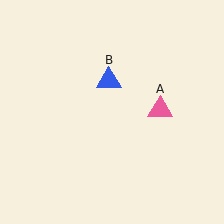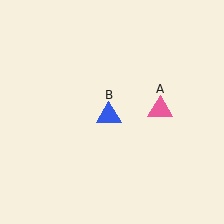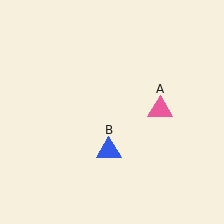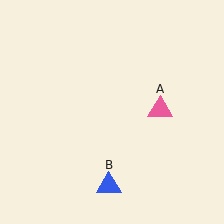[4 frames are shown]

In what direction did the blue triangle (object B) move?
The blue triangle (object B) moved down.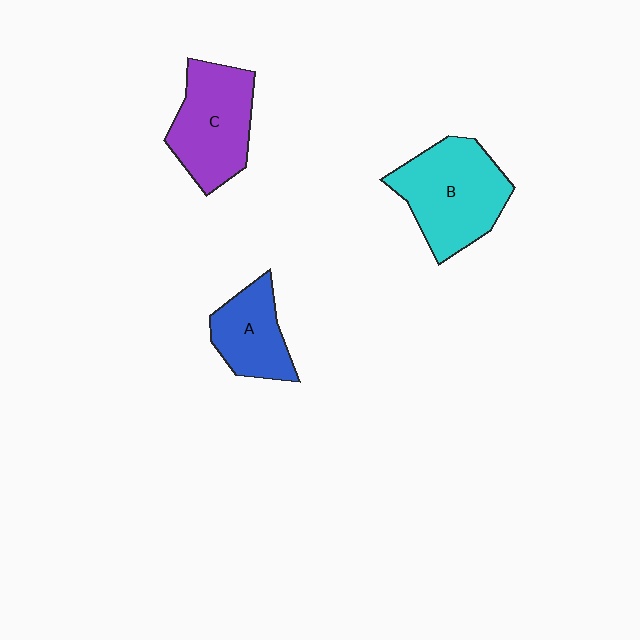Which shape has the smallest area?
Shape A (blue).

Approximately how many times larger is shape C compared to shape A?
Approximately 1.4 times.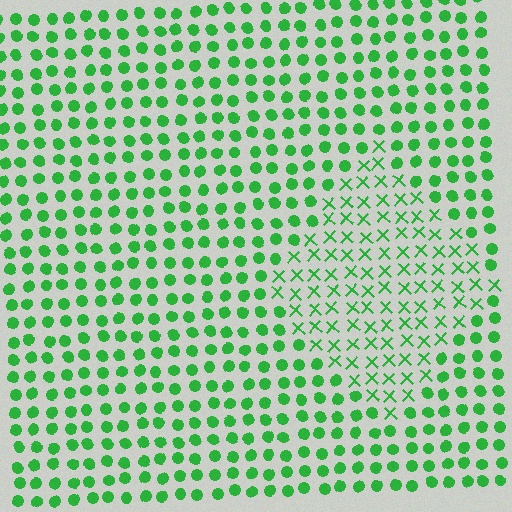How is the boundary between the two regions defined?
The boundary is defined by a change in element shape: X marks inside vs. circles outside. All elements share the same color and spacing.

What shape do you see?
I see a diamond.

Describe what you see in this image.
The image is filled with small green elements arranged in a uniform grid. A diamond-shaped region contains X marks, while the surrounding area contains circles. The boundary is defined purely by the change in element shape.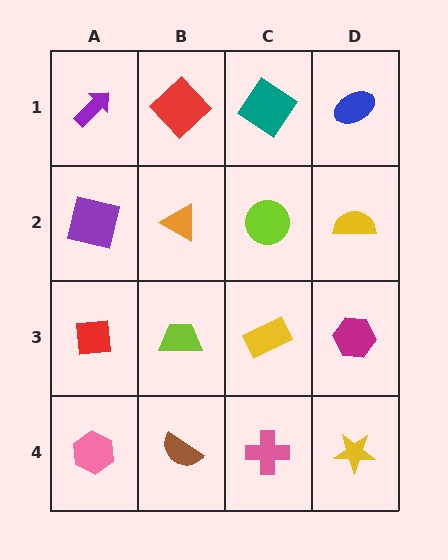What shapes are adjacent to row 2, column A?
A purple arrow (row 1, column A), a red square (row 3, column A), an orange triangle (row 2, column B).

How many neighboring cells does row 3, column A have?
3.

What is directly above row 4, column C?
A yellow rectangle.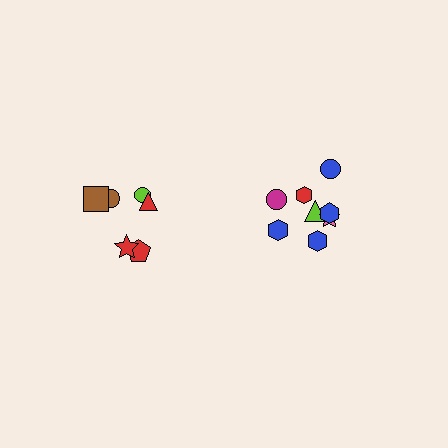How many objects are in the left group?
There are 6 objects.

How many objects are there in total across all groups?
There are 14 objects.